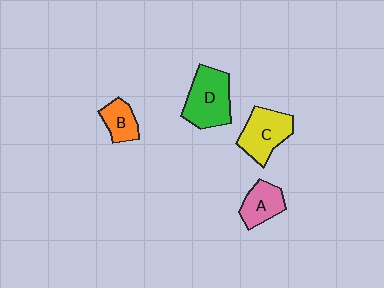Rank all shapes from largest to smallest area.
From largest to smallest: D (green), C (yellow), A (pink), B (orange).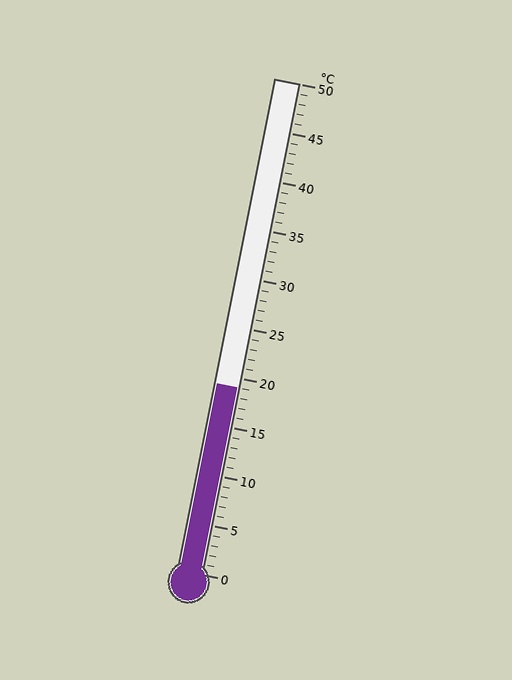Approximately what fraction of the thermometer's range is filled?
The thermometer is filled to approximately 40% of its range.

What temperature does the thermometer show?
The thermometer shows approximately 19°C.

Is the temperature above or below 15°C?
The temperature is above 15°C.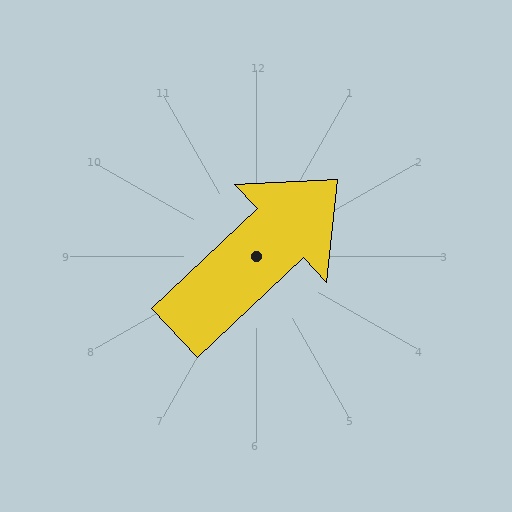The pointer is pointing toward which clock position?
Roughly 2 o'clock.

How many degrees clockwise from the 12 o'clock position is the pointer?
Approximately 47 degrees.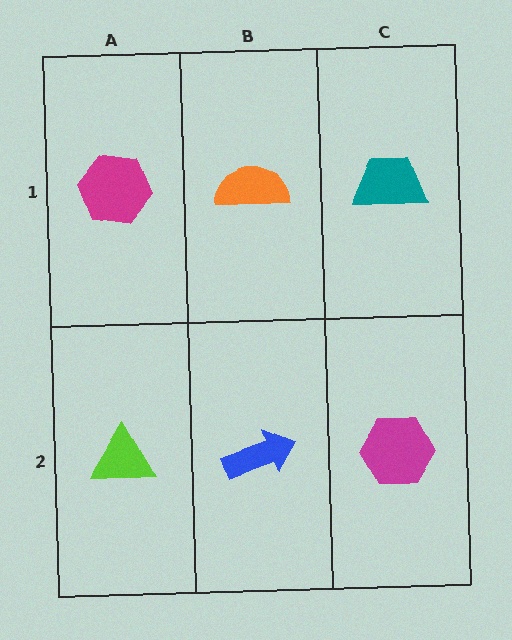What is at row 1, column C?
A teal trapezoid.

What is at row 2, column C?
A magenta hexagon.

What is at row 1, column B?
An orange semicircle.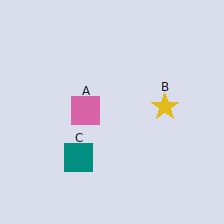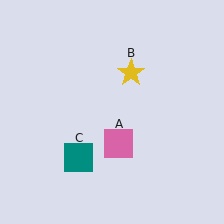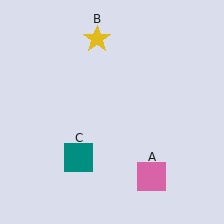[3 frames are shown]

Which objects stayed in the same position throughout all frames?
Teal square (object C) remained stationary.